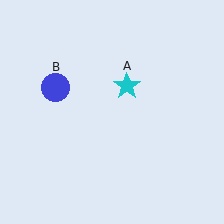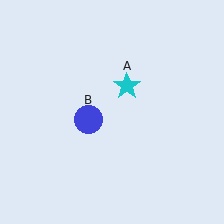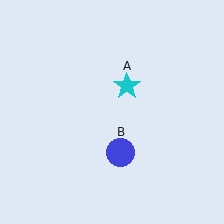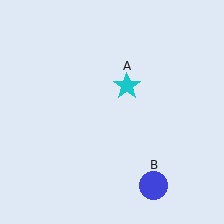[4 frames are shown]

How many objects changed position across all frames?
1 object changed position: blue circle (object B).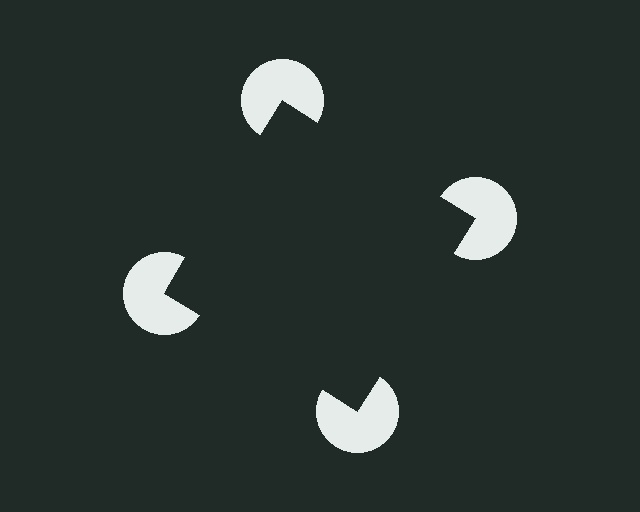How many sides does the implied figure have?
4 sides.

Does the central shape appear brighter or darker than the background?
It typically appears slightly darker than the background, even though no actual brightness change is drawn.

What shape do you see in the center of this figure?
An illusory square — its edges are inferred from the aligned wedge cuts in the pac-man discs, not physically drawn.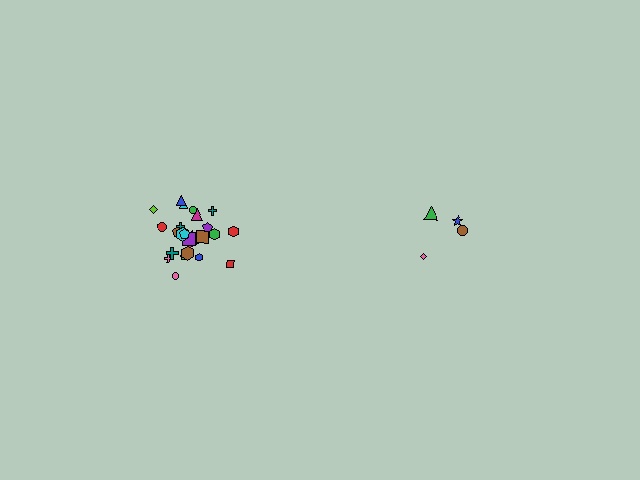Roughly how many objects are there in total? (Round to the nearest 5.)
Roughly 30 objects in total.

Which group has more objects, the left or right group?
The left group.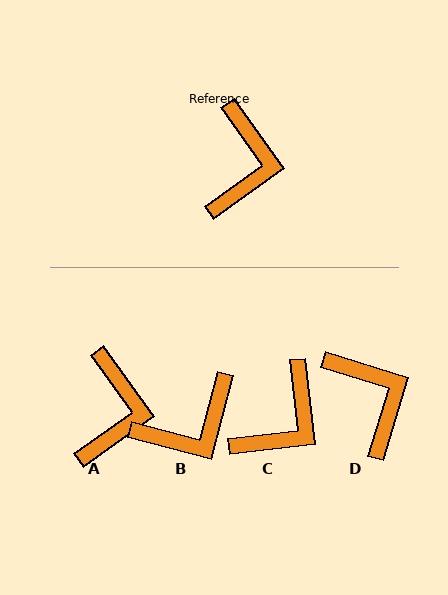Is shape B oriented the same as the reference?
No, it is off by about 51 degrees.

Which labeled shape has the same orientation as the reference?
A.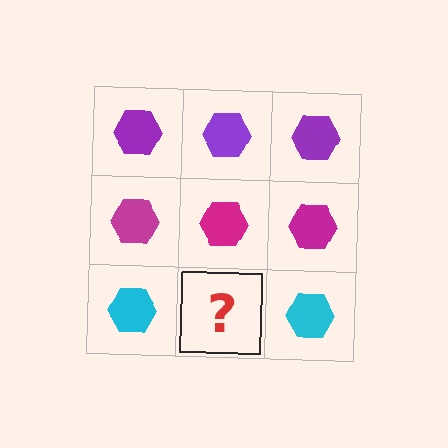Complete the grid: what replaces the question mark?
The question mark should be replaced with a cyan hexagon.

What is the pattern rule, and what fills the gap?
The rule is that each row has a consistent color. The gap should be filled with a cyan hexagon.